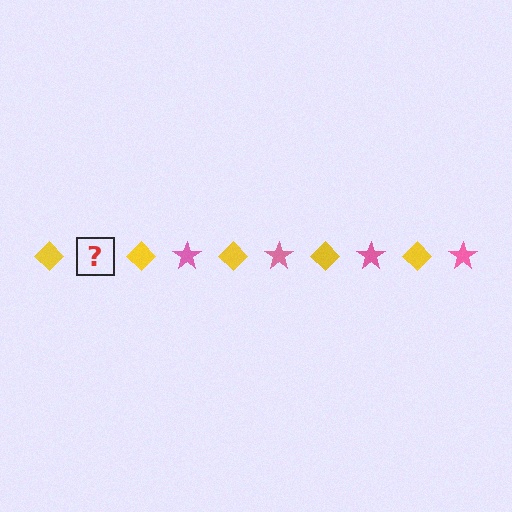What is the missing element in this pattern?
The missing element is a pink star.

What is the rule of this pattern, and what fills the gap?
The rule is that the pattern alternates between yellow diamond and pink star. The gap should be filled with a pink star.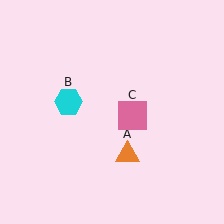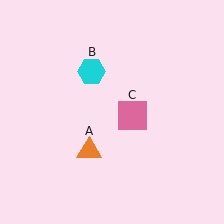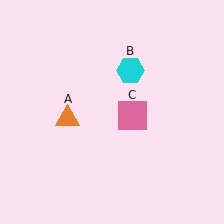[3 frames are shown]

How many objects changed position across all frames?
2 objects changed position: orange triangle (object A), cyan hexagon (object B).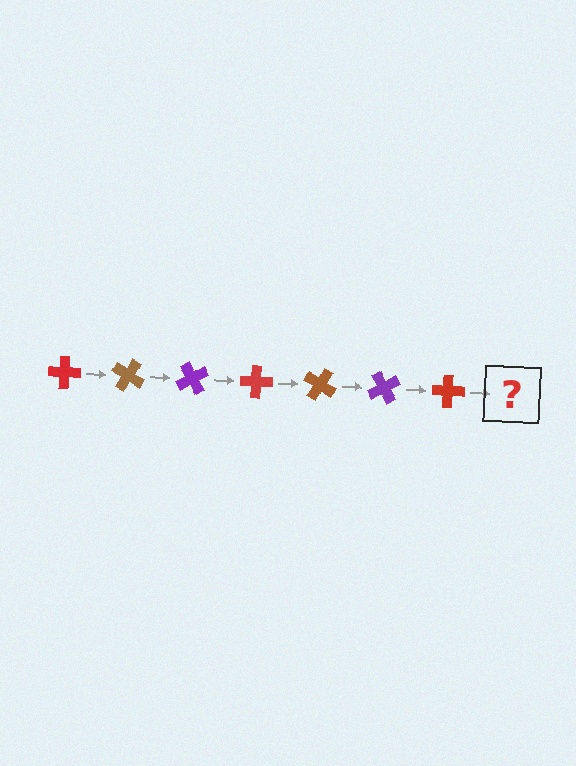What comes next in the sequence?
The next element should be a brown cross, rotated 210 degrees from the start.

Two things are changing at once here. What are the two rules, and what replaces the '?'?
The two rules are that it rotates 30 degrees each step and the color cycles through red, brown, and purple. The '?' should be a brown cross, rotated 210 degrees from the start.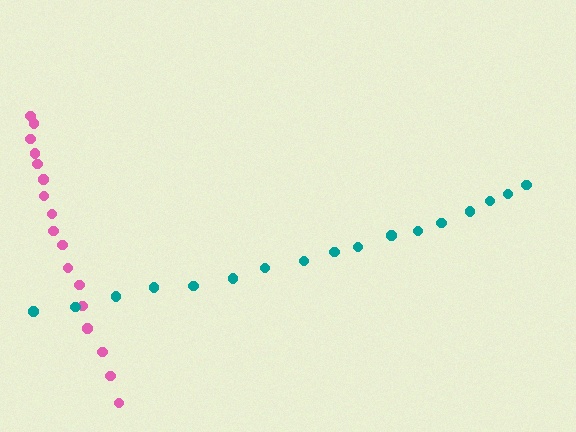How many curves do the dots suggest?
There are 2 distinct paths.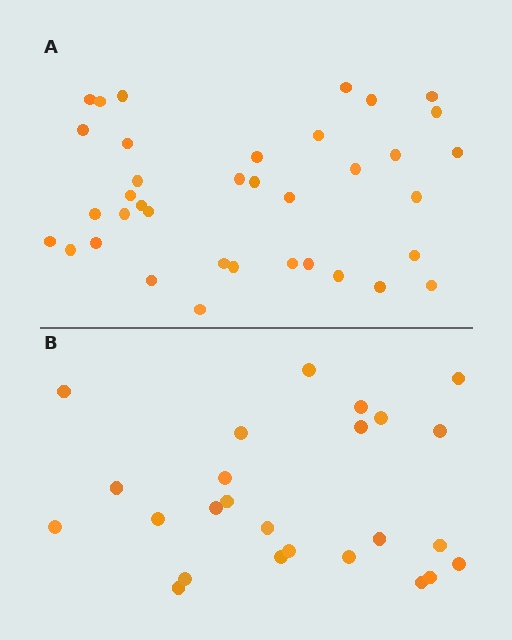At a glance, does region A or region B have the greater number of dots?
Region A (the top region) has more dots.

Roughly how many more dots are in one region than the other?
Region A has roughly 12 or so more dots than region B.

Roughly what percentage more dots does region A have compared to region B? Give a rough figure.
About 50% more.